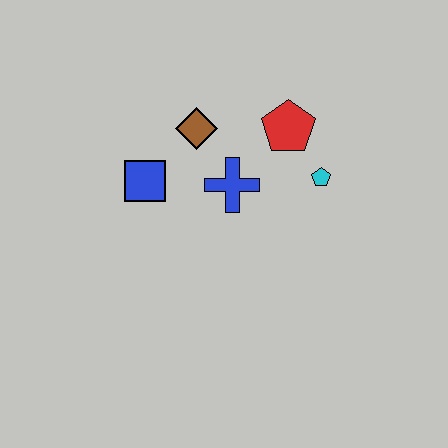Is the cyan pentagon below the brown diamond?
Yes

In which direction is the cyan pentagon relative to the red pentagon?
The cyan pentagon is below the red pentagon.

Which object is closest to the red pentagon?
The cyan pentagon is closest to the red pentagon.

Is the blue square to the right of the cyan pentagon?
No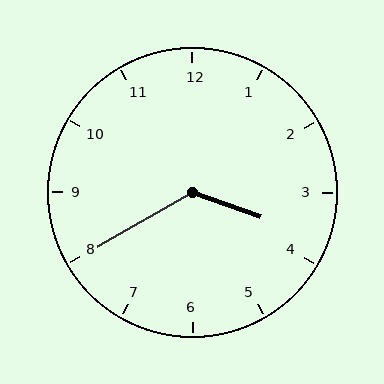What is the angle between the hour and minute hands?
Approximately 130 degrees.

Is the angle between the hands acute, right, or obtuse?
It is obtuse.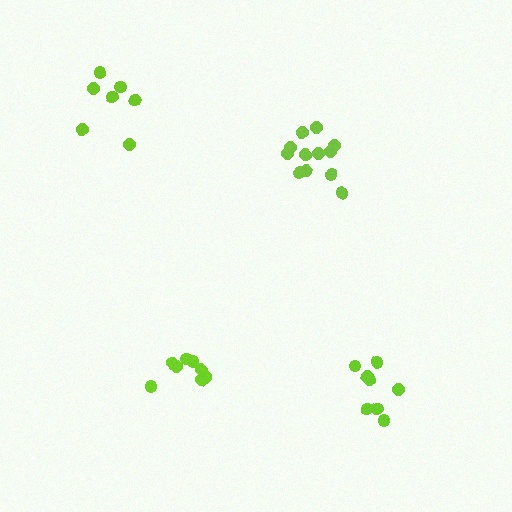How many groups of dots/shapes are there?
There are 4 groups.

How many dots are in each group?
Group 1: 8 dots, Group 2: 12 dots, Group 3: 7 dots, Group 4: 8 dots (35 total).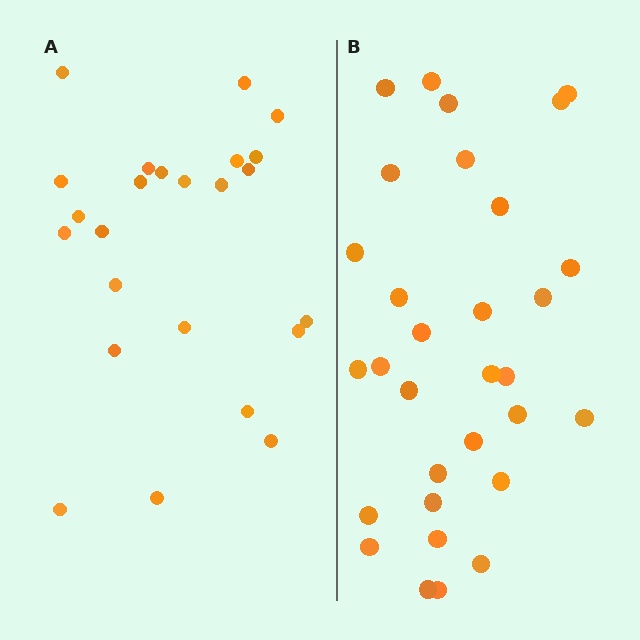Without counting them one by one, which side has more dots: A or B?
Region B (the right region) has more dots.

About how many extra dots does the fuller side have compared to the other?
Region B has roughly 8 or so more dots than region A.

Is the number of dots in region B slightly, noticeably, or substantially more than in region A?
Region B has noticeably more, but not dramatically so. The ratio is roughly 1.3 to 1.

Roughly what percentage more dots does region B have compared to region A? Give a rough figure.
About 30% more.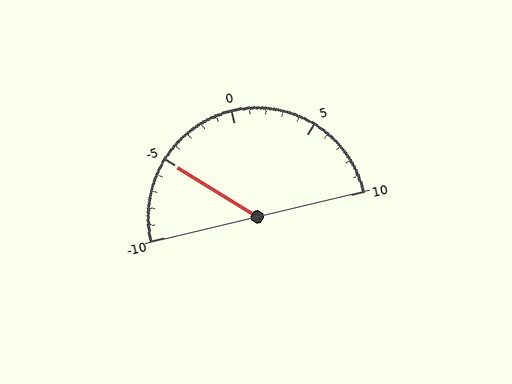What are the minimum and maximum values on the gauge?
The gauge ranges from -10 to 10.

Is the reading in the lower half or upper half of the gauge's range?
The reading is in the lower half of the range (-10 to 10).